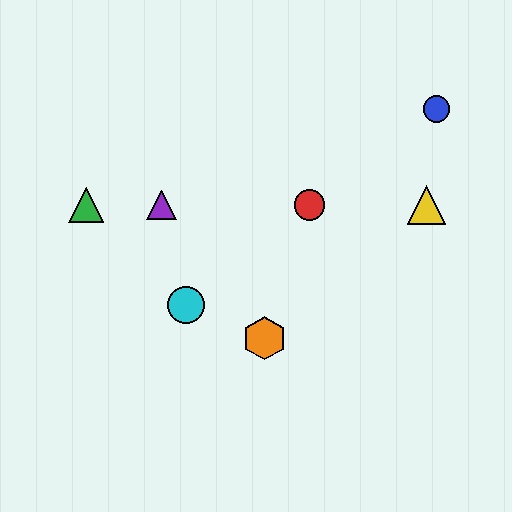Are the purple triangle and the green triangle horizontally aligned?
Yes, both are at y≈205.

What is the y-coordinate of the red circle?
The red circle is at y≈205.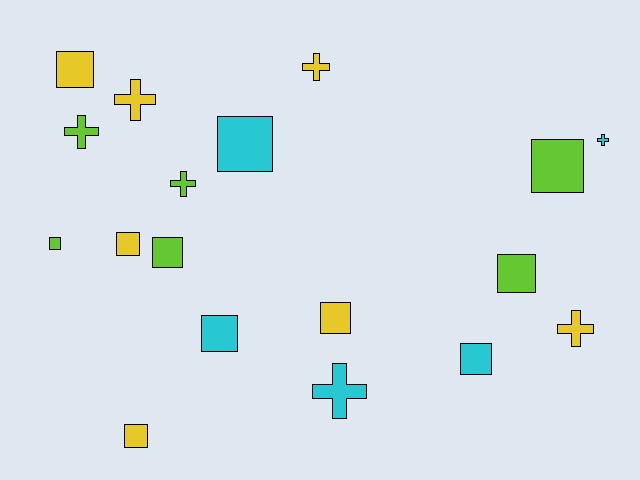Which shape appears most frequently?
Square, with 11 objects.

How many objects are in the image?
There are 18 objects.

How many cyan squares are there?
There are 3 cyan squares.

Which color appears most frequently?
Yellow, with 7 objects.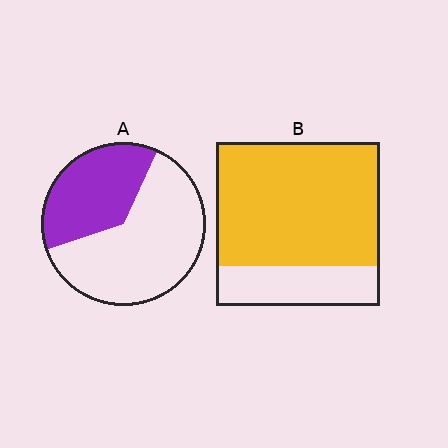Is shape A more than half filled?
No.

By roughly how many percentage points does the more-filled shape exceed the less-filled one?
By roughly 40 percentage points (B over A).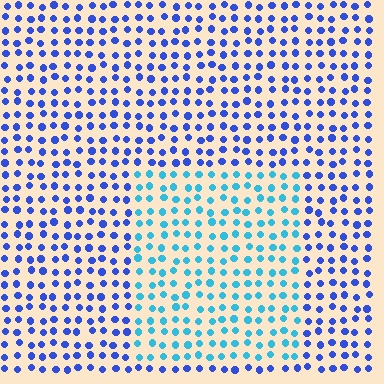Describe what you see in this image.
The image is filled with small blue elements in a uniform arrangement. A rectangle-shaped region is visible where the elements are tinted to a slightly different hue, forming a subtle color boundary.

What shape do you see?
I see a rectangle.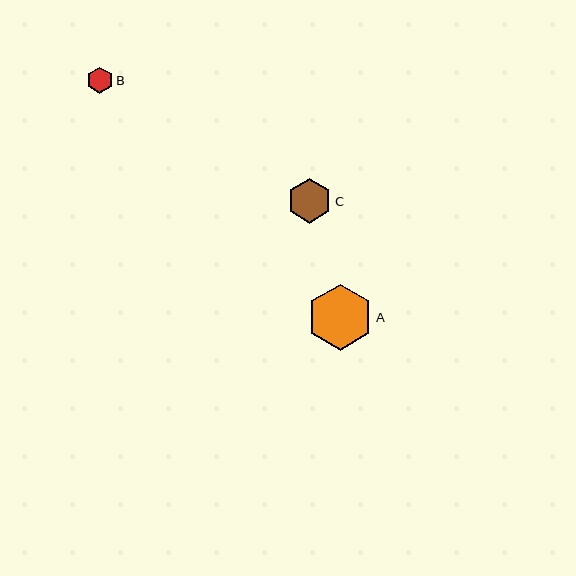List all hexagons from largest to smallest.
From largest to smallest: A, C, B.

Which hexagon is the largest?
Hexagon A is the largest with a size of approximately 66 pixels.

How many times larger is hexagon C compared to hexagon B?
Hexagon C is approximately 1.7 times the size of hexagon B.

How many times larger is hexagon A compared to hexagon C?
Hexagon A is approximately 1.5 times the size of hexagon C.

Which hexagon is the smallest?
Hexagon B is the smallest with a size of approximately 26 pixels.